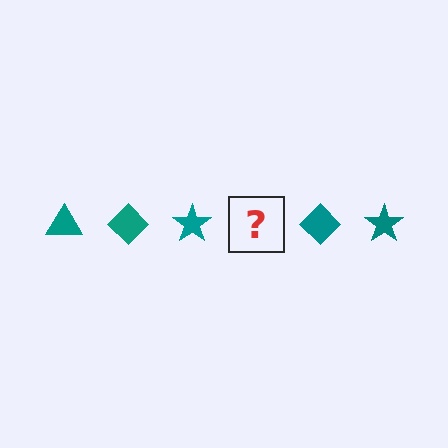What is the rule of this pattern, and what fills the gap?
The rule is that the pattern cycles through triangle, diamond, star shapes in teal. The gap should be filled with a teal triangle.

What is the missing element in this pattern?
The missing element is a teal triangle.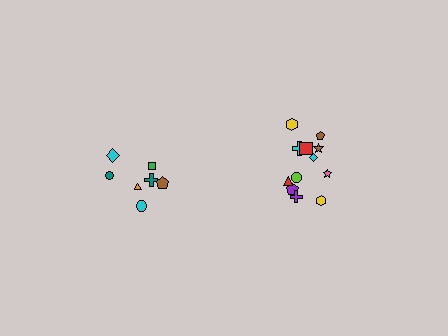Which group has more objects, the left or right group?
The right group.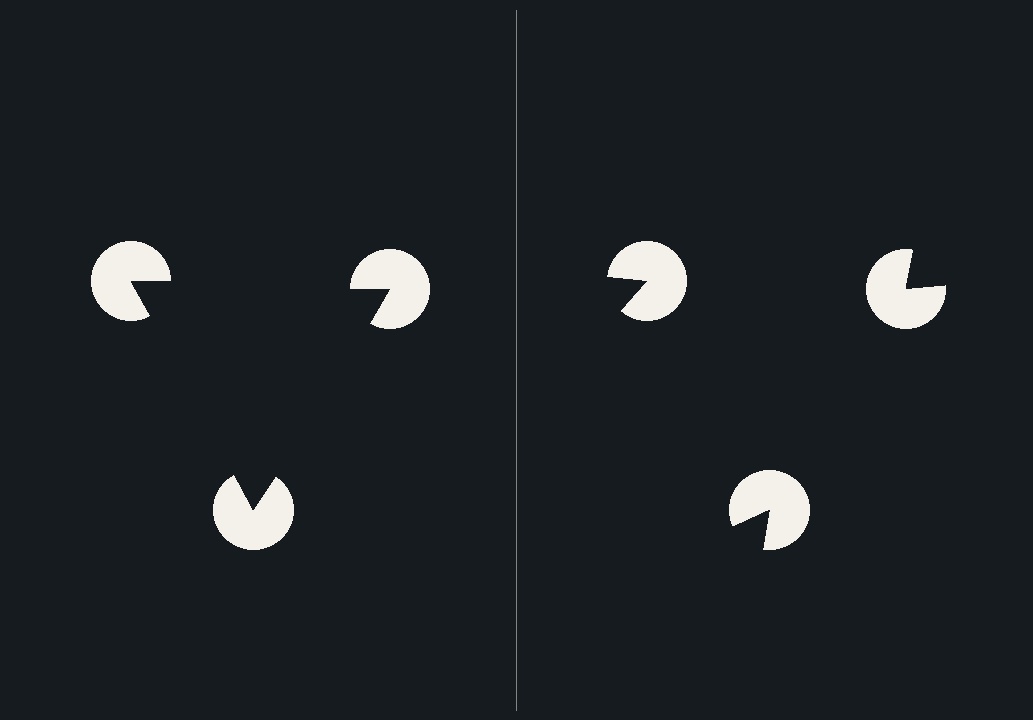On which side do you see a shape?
An illusory triangle appears on the left side. On the right side the wedge cuts are rotated, so no coherent shape forms.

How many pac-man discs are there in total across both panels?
6 — 3 on each side.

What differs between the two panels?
The pac-man discs are positioned identically on both sides; only the wedge orientations differ. On the left they align to a triangle; on the right they are misaligned.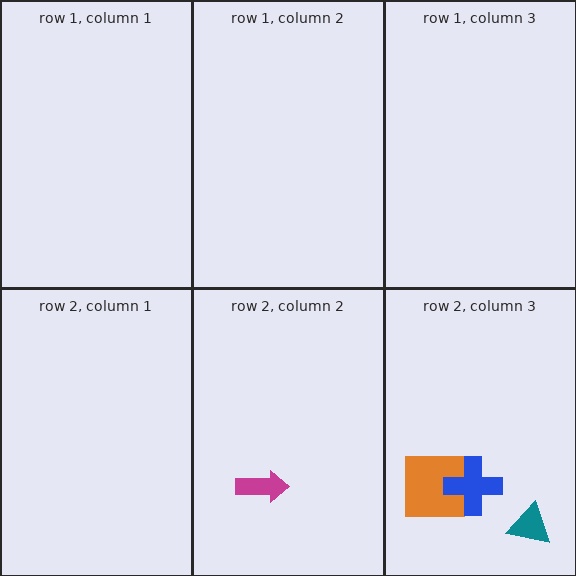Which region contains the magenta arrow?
The row 2, column 2 region.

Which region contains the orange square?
The row 2, column 3 region.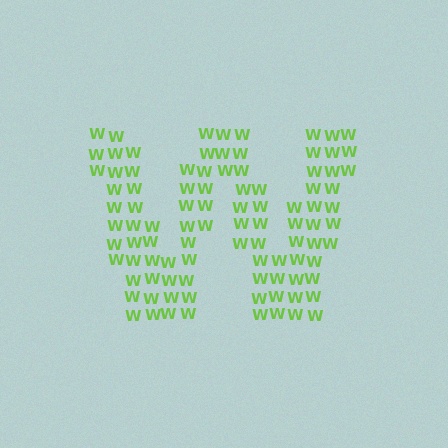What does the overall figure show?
The overall figure shows the letter W.